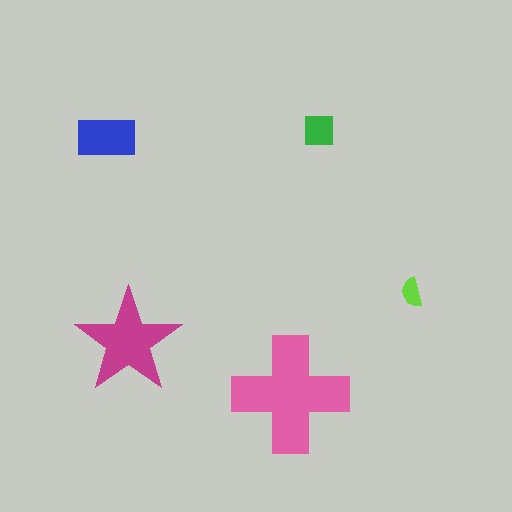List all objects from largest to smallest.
The pink cross, the magenta star, the blue rectangle, the green square, the lime semicircle.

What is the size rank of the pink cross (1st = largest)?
1st.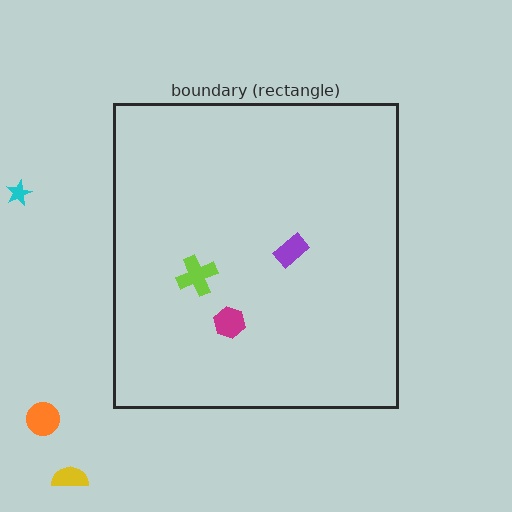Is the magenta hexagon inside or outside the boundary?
Inside.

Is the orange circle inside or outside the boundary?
Outside.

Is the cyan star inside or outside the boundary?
Outside.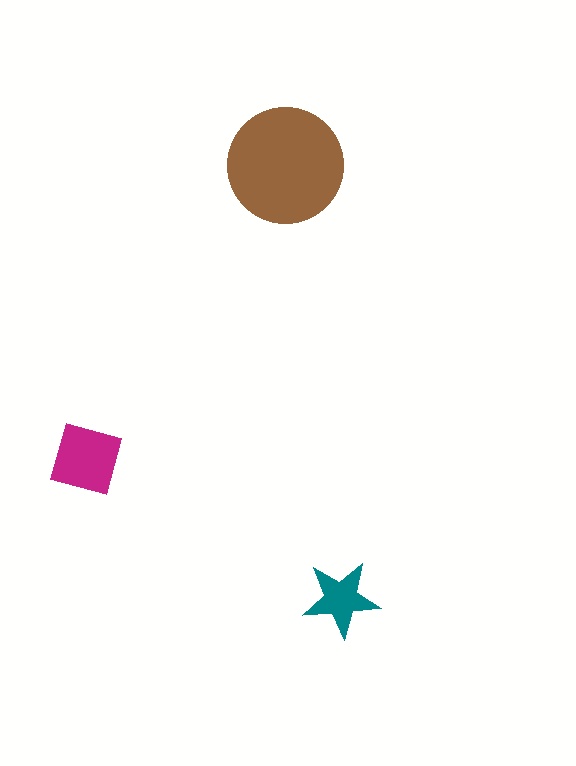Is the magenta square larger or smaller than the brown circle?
Smaller.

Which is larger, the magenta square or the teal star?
The magenta square.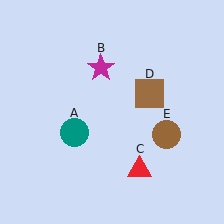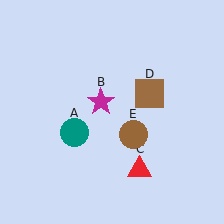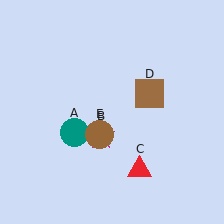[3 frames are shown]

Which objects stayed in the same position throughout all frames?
Teal circle (object A) and red triangle (object C) and brown square (object D) remained stationary.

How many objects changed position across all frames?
2 objects changed position: magenta star (object B), brown circle (object E).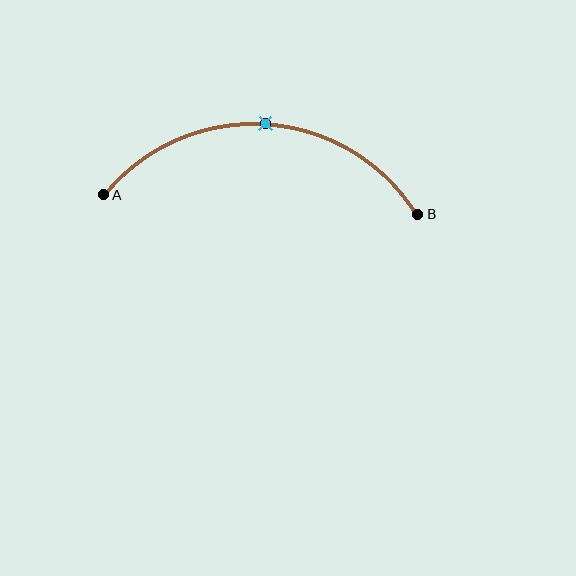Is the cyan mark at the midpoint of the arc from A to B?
Yes. The cyan mark lies on the arc at equal arc-length from both A and B — it is the arc midpoint.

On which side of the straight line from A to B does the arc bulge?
The arc bulges above the straight line connecting A and B.